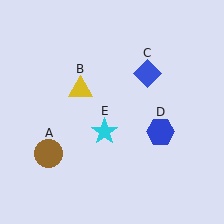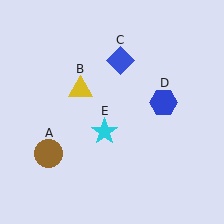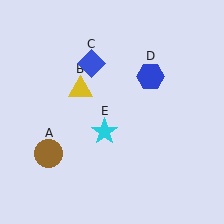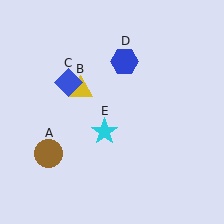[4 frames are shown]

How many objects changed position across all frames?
2 objects changed position: blue diamond (object C), blue hexagon (object D).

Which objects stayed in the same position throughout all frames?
Brown circle (object A) and yellow triangle (object B) and cyan star (object E) remained stationary.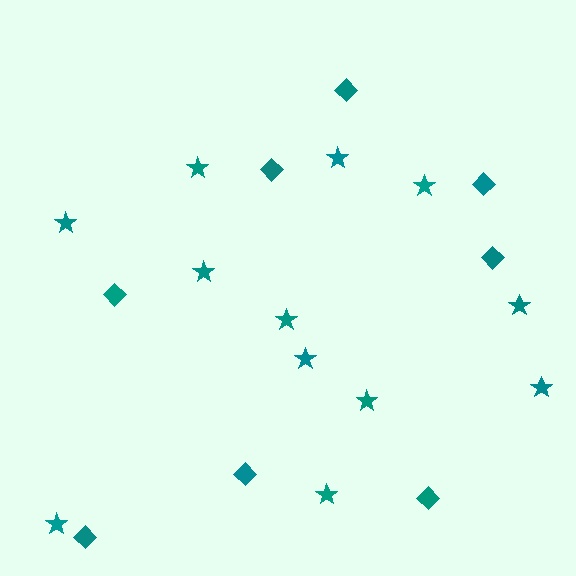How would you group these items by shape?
There are 2 groups: one group of stars (12) and one group of diamonds (8).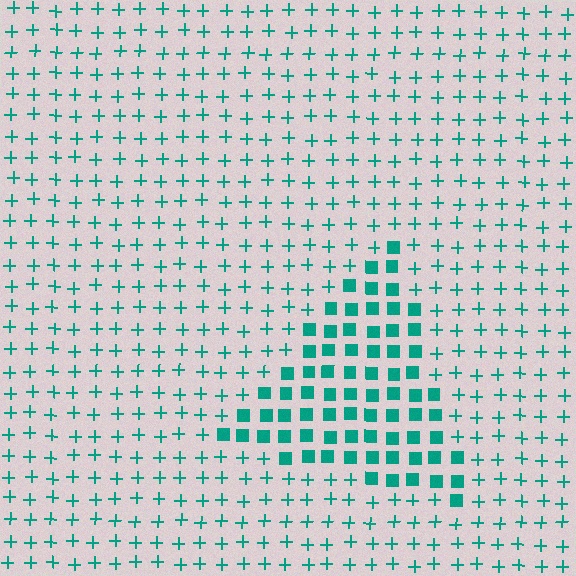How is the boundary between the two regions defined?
The boundary is defined by a change in element shape: squares inside vs. plus signs outside. All elements share the same color and spacing.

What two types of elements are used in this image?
The image uses squares inside the triangle region and plus signs outside it.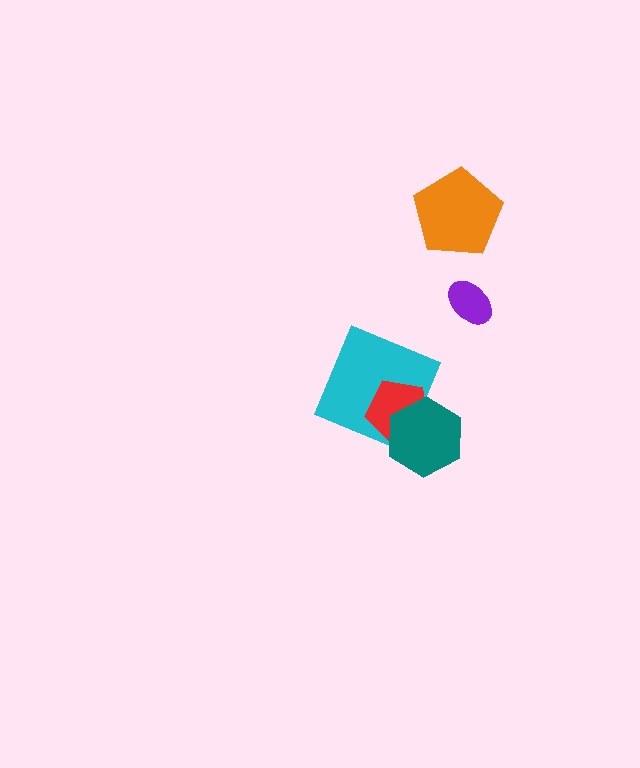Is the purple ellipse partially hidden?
No, no other shape covers it.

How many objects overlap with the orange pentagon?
0 objects overlap with the orange pentagon.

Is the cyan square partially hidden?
Yes, it is partially covered by another shape.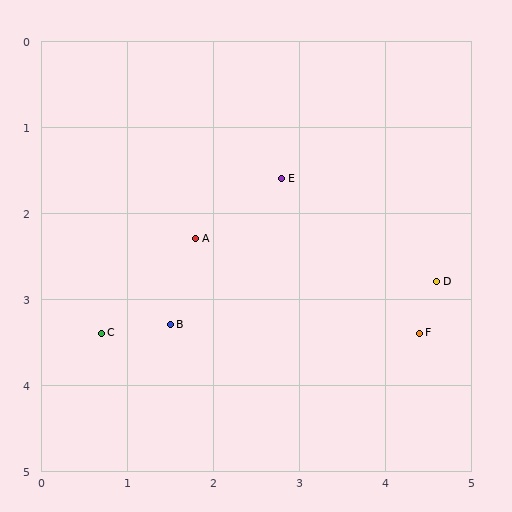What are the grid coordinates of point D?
Point D is at approximately (4.6, 2.8).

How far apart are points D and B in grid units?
Points D and B are about 3.1 grid units apart.